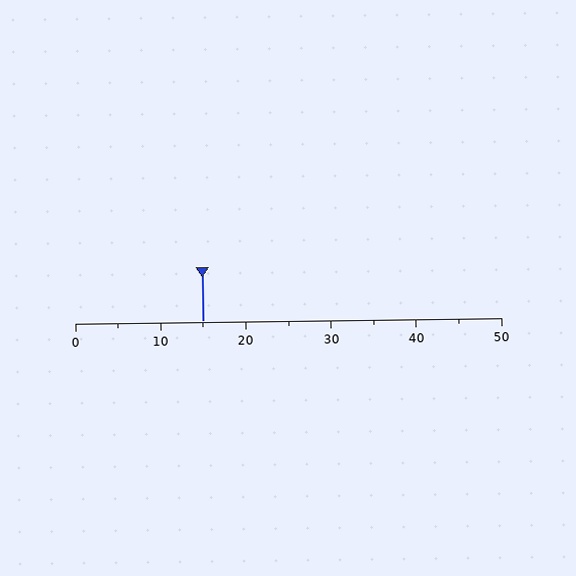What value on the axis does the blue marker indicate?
The marker indicates approximately 15.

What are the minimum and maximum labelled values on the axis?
The axis runs from 0 to 50.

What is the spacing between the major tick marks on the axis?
The major ticks are spaced 10 apart.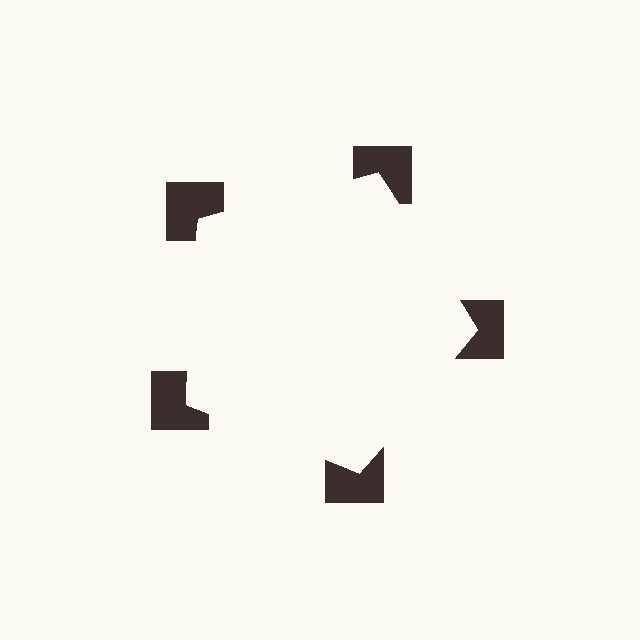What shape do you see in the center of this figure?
An illusory pentagon — its edges are inferred from the aligned wedge cuts in the notched squares, not physically drawn.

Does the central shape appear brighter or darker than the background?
It typically appears slightly brighter than the background, even though no actual brightness change is drawn.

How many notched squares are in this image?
There are 5 — one at each vertex of the illusory pentagon.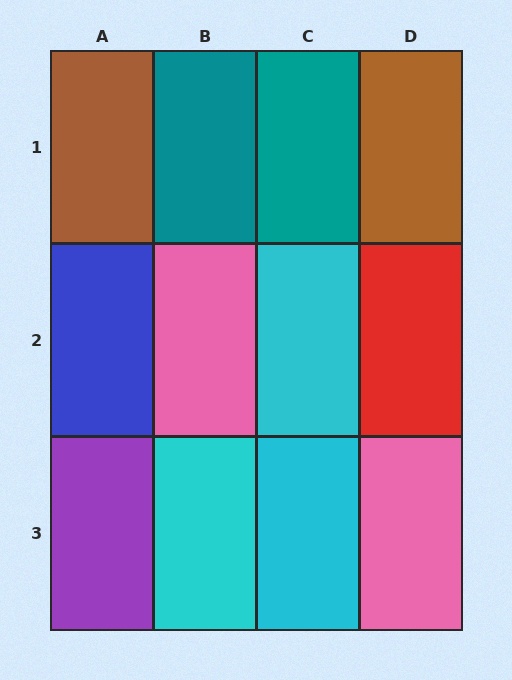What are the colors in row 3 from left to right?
Purple, cyan, cyan, pink.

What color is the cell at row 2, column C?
Cyan.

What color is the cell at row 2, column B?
Pink.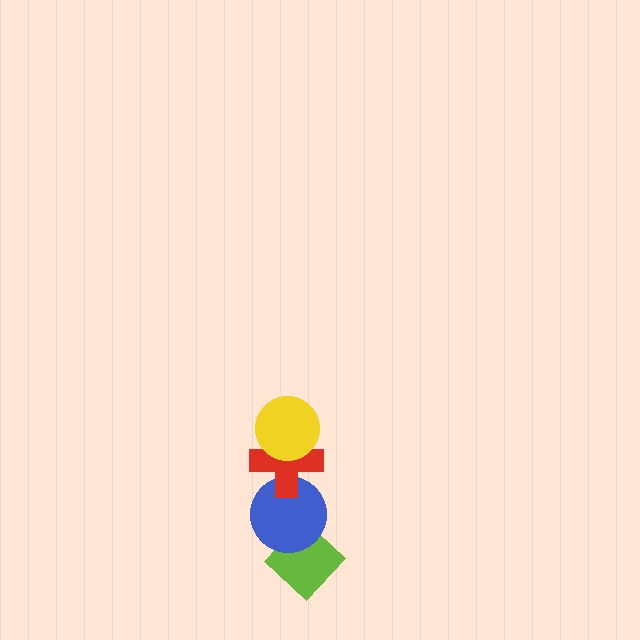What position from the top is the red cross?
The red cross is 2nd from the top.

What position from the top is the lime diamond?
The lime diamond is 4th from the top.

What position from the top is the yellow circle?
The yellow circle is 1st from the top.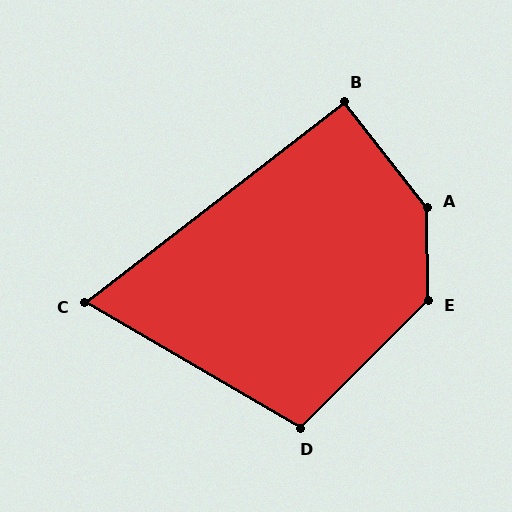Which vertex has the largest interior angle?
A, at approximately 143 degrees.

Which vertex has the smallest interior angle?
C, at approximately 68 degrees.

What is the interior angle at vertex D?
Approximately 105 degrees (obtuse).